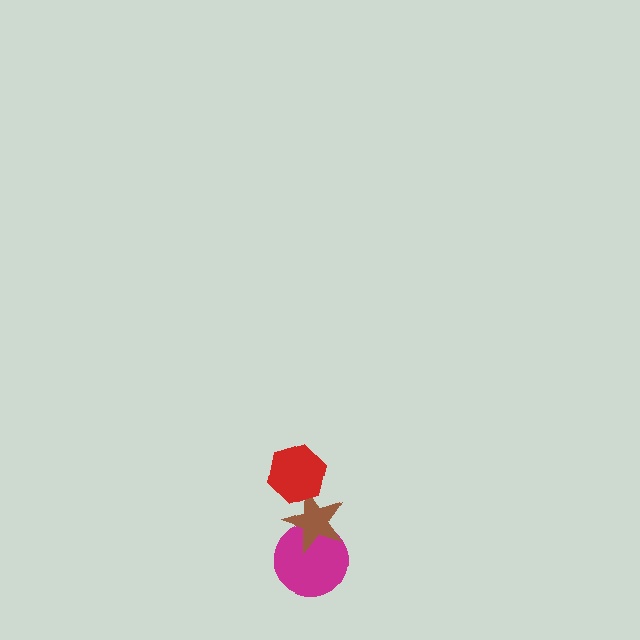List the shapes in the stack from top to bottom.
From top to bottom: the red hexagon, the brown star, the magenta circle.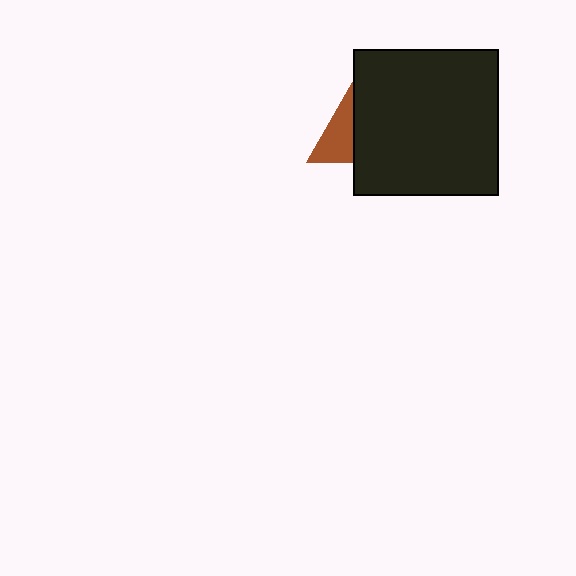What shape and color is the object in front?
The object in front is a black square.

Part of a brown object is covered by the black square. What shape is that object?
It is a triangle.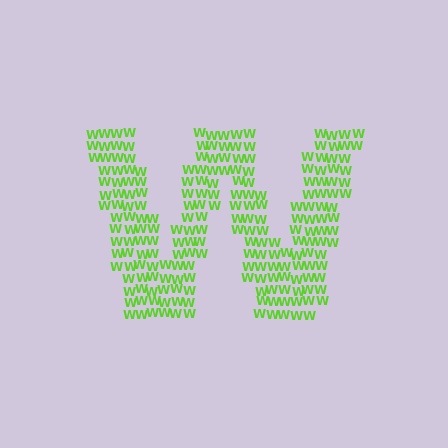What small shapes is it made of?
It is made of small letter W's.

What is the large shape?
The large shape is the letter W.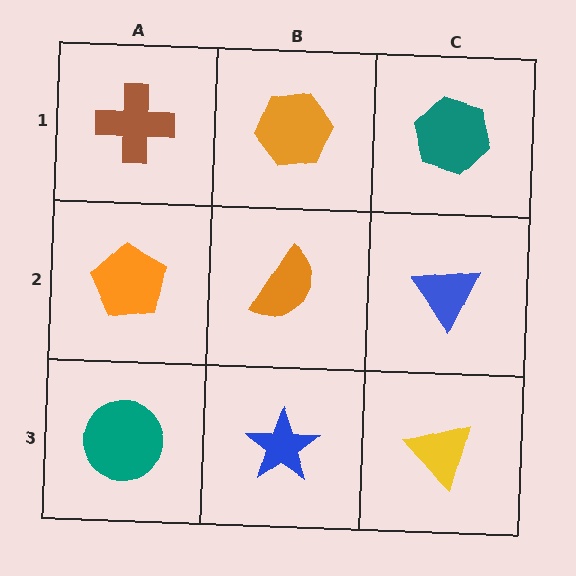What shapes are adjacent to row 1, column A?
An orange pentagon (row 2, column A), an orange hexagon (row 1, column B).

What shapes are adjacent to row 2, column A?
A brown cross (row 1, column A), a teal circle (row 3, column A), an orange semicircle (row 2, column B).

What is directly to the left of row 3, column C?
A blue star.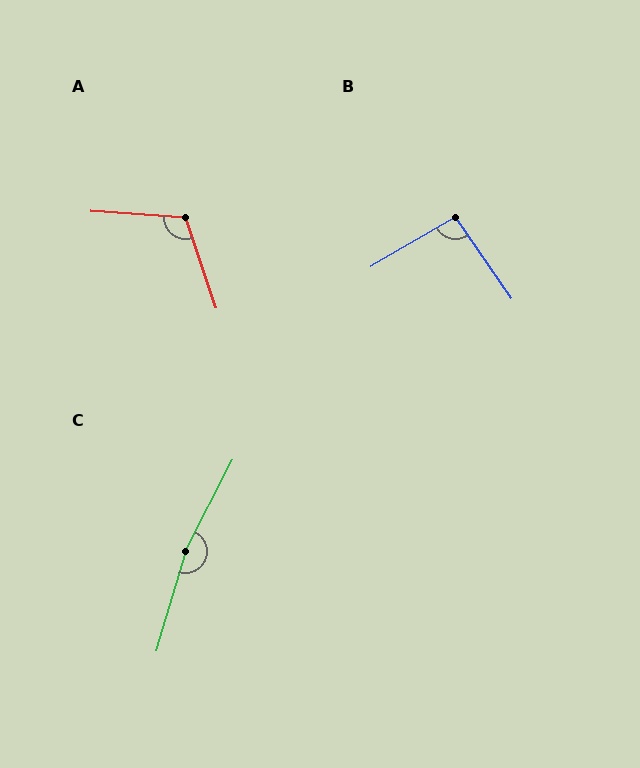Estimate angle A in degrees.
Approximately 112 degrees.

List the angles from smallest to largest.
B (94°), A (112°), C (169°).